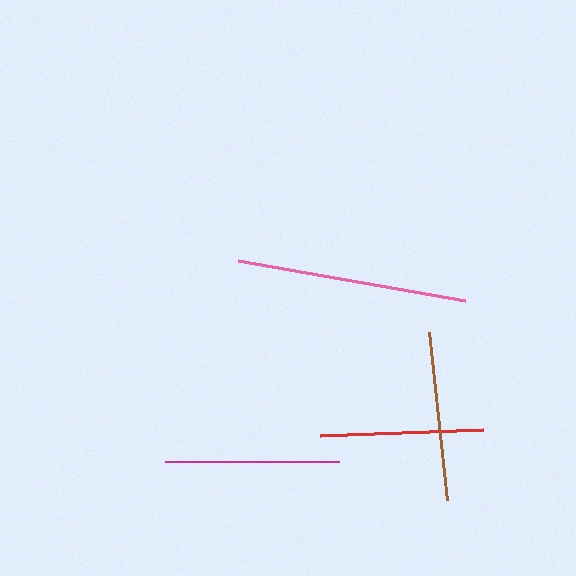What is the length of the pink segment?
The pink segment is approximately 230 pixels long.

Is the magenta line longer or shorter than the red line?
The magenta line is longer than the red line.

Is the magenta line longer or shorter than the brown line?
The magenta line is longer than the brown line.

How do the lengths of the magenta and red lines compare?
The magenta and red lines are approximately the same length.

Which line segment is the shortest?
The red line is the shortest at approximately 163 pixels.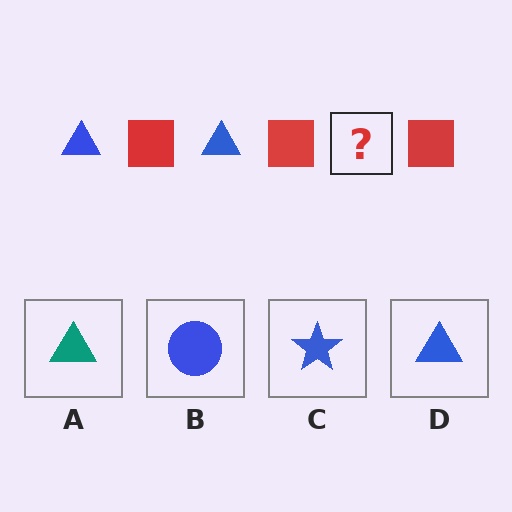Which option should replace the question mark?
Option D.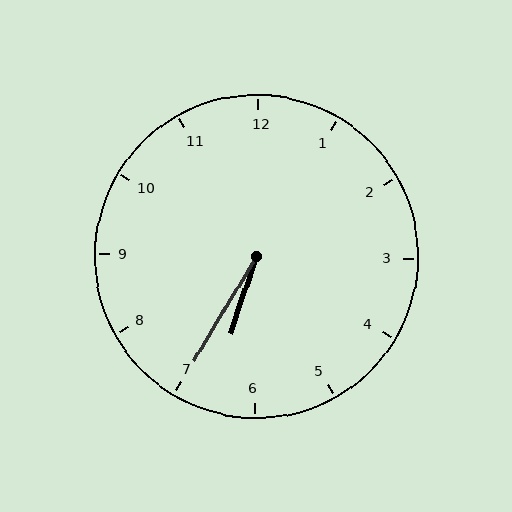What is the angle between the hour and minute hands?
Approximately 12 degrees.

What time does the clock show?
6:35.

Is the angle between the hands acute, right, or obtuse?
It is acute.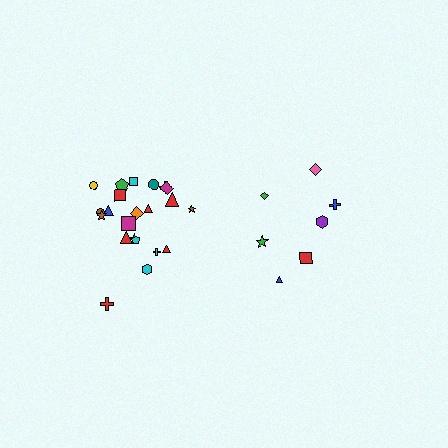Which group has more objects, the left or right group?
The left group.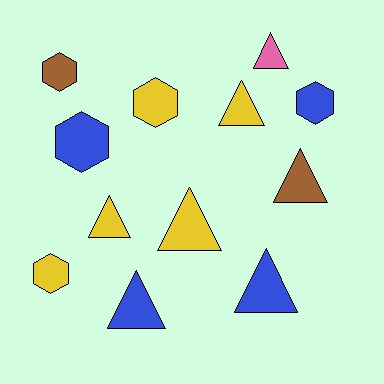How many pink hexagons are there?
There are no pink hexagons.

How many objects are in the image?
There are 12 objects.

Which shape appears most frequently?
Triangle, with 7 objects.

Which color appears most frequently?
Yellow, with 5 objects.